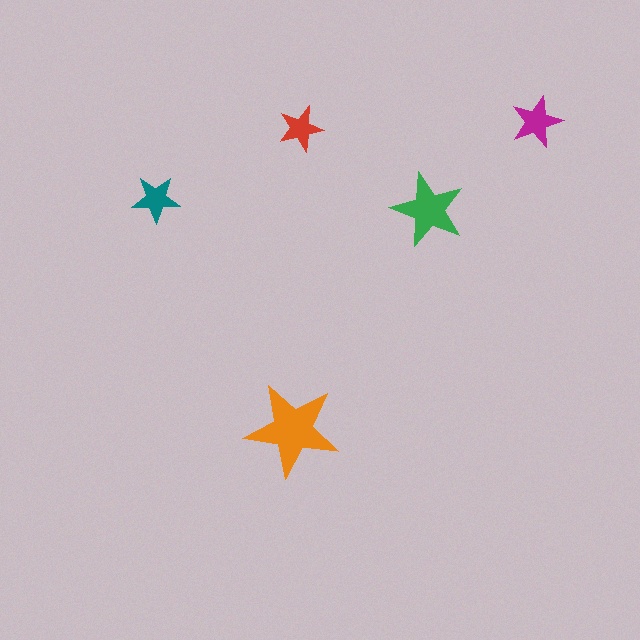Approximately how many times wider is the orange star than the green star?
About 1.5 times wider.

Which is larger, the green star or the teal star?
The green one.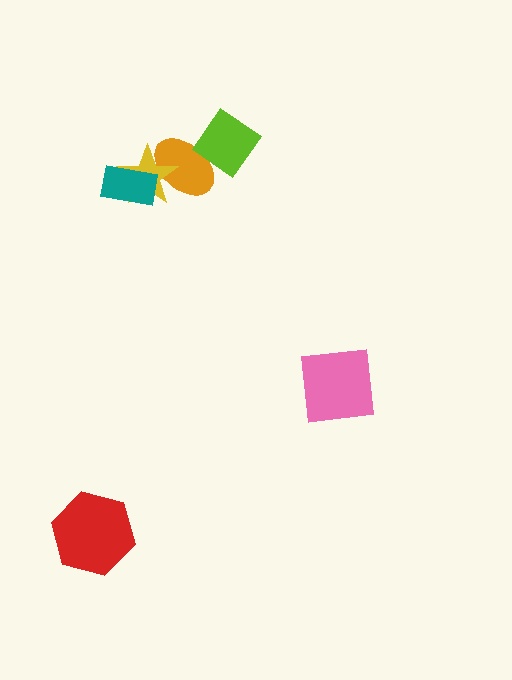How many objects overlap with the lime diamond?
1 object overlaps with the lime diamond.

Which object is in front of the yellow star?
The teal rectangle is in front of the yellow star.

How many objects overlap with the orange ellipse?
2 objects overlap with the orange ellipse.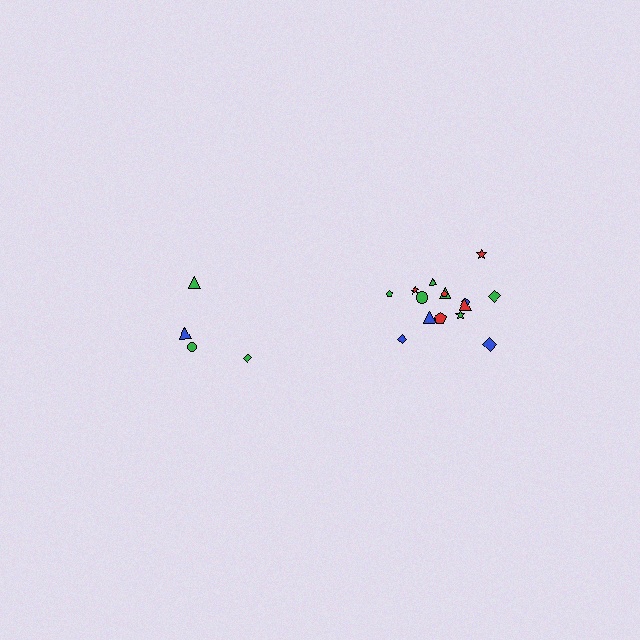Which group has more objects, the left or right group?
The right group.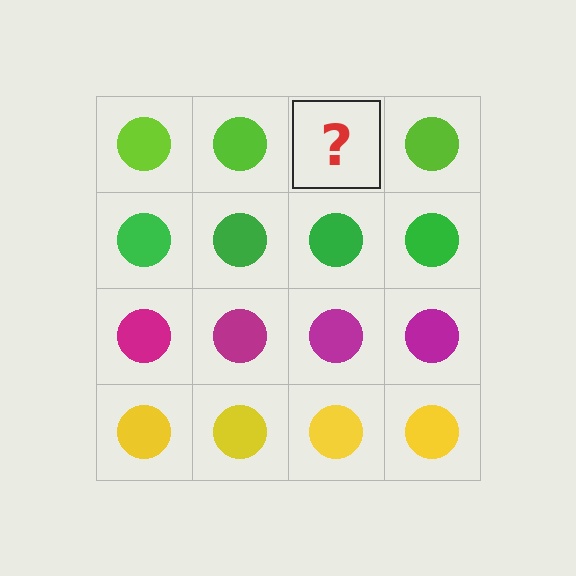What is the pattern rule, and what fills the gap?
The rule is that each row has a consistent color. The gap should be filled with a lime circle.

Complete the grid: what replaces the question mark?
The question mark should be replaced with a lime circle.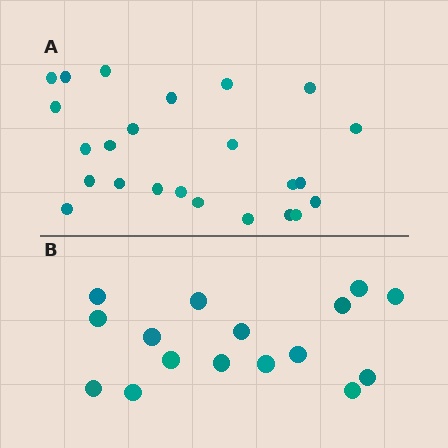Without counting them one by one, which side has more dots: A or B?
Region A (the top region) has more dots.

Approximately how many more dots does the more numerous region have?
Region A has roughly 8 or so more dots than region B.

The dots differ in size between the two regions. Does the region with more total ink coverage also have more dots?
No. Region B has more total ink coverage because its dots are larger, but region A actually contains more individual dots. Total area can be misleading — the number of items is what matters here.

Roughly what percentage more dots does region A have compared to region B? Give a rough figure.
About 50% more.